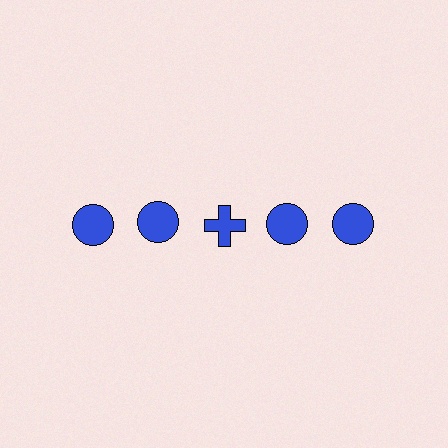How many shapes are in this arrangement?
There are 5 shapes arranged in a grid pattern.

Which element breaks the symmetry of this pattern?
The blue cross in the top row, center column breaks the symmetry. All other shapes are blue circles.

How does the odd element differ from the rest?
It has a different shape: cross instead of circle.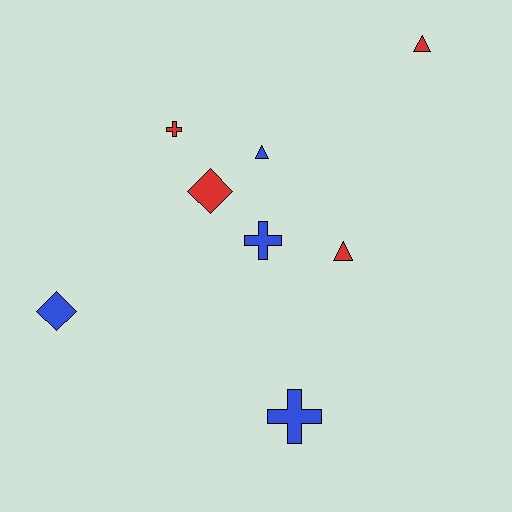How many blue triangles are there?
There is 1 blue triangle.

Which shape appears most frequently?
Cross, with 3 objects.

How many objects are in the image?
There are 8 objects.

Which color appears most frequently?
Blue, with 4 objects.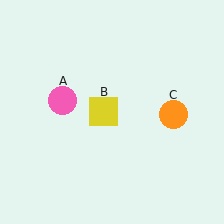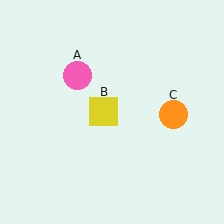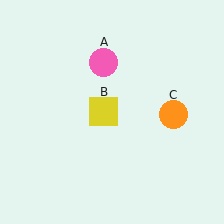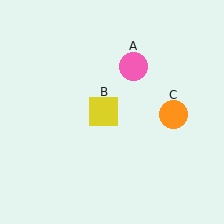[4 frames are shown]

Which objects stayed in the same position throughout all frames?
Yellow square (object B) and orange circle (object C) remained stationary.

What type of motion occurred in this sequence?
The pink circle (object A) rotated clockwise around the center of the scene.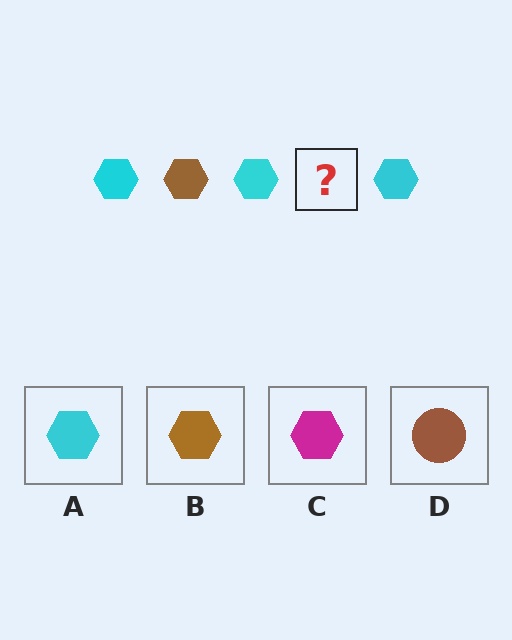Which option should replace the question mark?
Option B.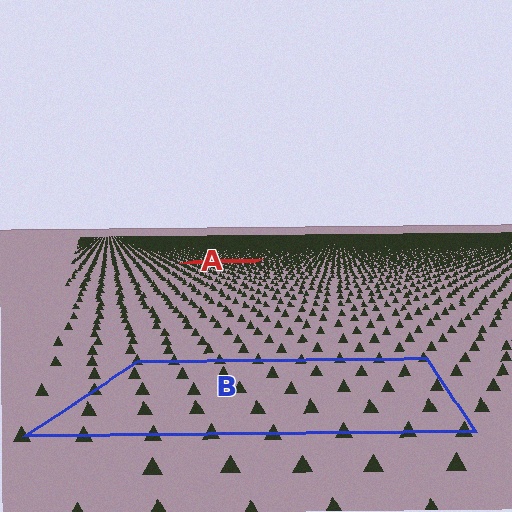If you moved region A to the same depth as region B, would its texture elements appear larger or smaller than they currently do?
They would appear larger. At a closer depth, the same texture elements are projected at a bigger on-screen size.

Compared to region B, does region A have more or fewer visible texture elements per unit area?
Region A has more texture elements per unit area — they are packed more densely because it is farther away.